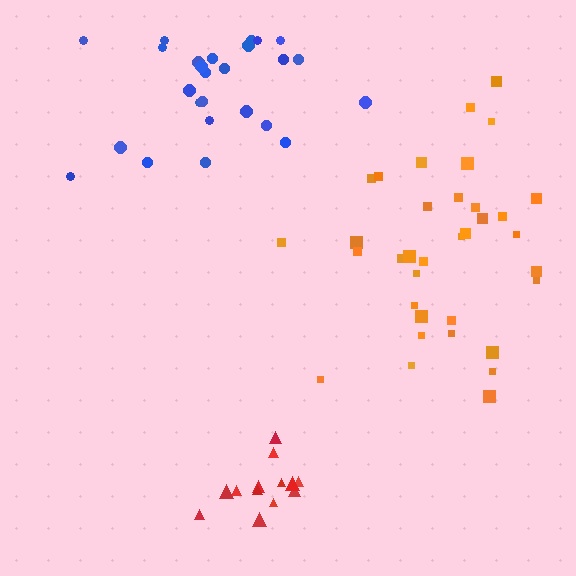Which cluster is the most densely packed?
Red.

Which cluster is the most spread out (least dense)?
Orange.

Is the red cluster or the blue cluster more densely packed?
Red.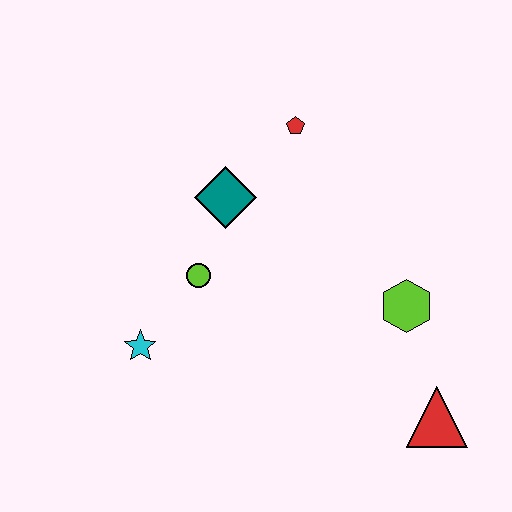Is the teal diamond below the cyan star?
No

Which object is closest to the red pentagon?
The teal diamond is closest to the red pentagon.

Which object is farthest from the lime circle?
The red triangle is farthest from the lime circle.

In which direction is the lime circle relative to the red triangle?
The lime circle is to the left of the red triangle.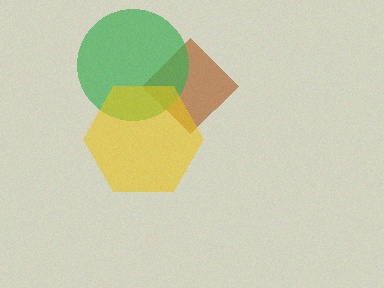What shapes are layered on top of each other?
The layered shapes are: a brown diamond, a green circle, a yellow hexagon.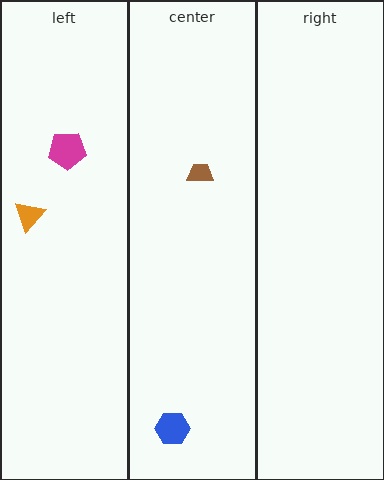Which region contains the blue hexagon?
The center region.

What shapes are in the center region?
The brown trapezoid, the blue hexagon.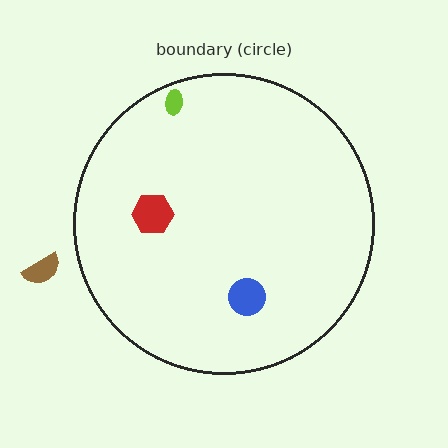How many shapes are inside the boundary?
3 inside, 1 outside.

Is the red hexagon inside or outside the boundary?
Inside.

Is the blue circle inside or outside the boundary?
Inside.